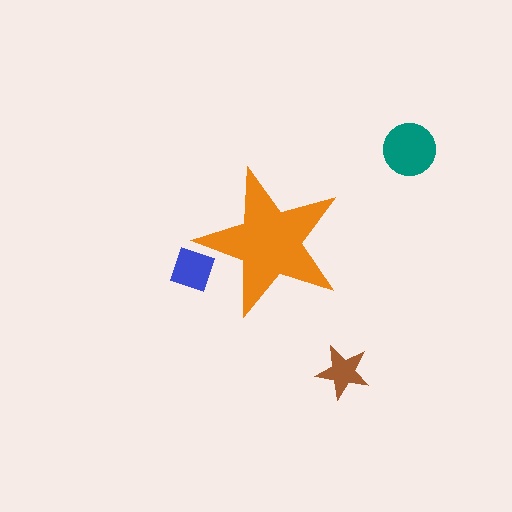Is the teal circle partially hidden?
No, the teal circle is fully visible.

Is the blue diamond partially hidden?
Yes, the blue diamond is partially hidden behind the orange star.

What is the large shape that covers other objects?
An orange star.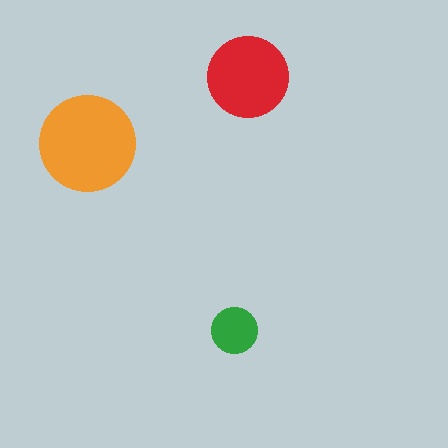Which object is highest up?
The red circle is topmost.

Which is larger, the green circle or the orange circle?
The orange one.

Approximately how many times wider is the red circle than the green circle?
About 2 times wider.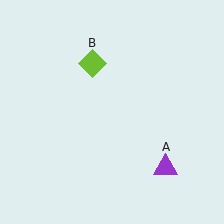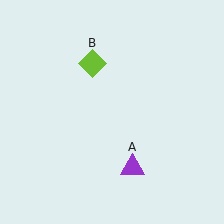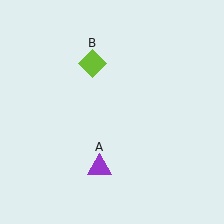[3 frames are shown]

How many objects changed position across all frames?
1 object changed position: purple triangle (object A).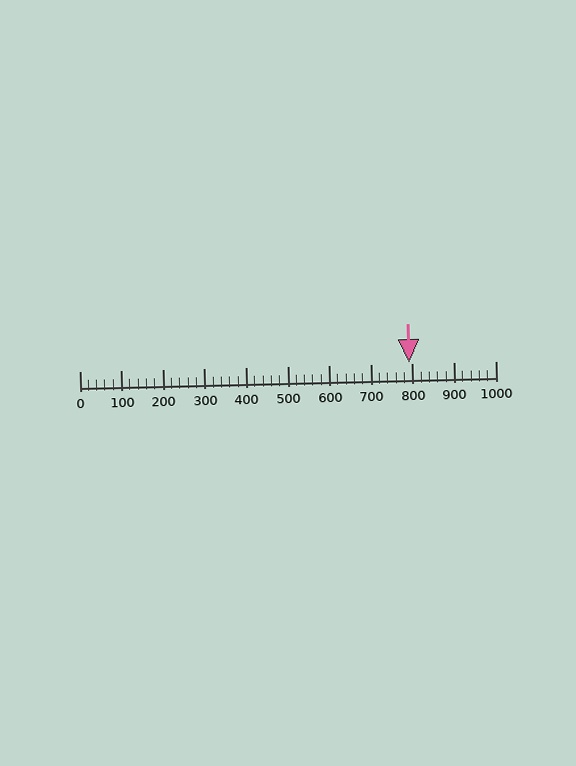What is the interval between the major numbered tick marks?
The major tick marks are spaced 100 units apart.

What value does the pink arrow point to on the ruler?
The pink arrow points to approximately 792.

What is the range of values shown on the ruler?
The ruler shows values from 0 to 1000.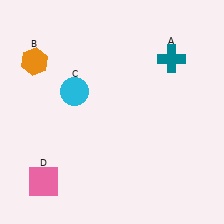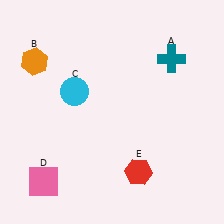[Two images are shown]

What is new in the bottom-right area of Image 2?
A red hexagon (E) was added in the bottom-right area of Image 2.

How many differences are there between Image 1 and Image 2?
There is 1 difference between the two images.